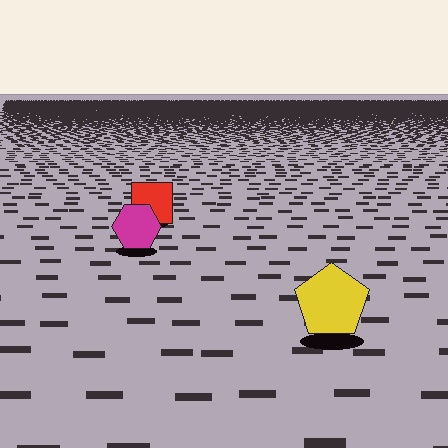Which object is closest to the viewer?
The yellow pentagon is closest. The texture marks near it are larger and more spread out.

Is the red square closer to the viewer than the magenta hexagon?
No. The magenta hexagon is closer — you can tell from the texture gradient: the ground texture is coarser near it.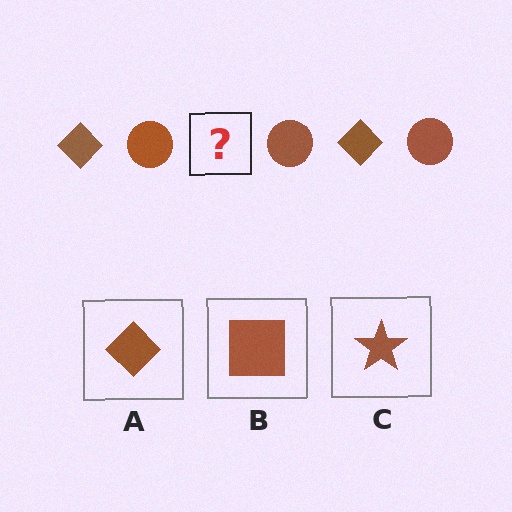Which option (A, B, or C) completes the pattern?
A.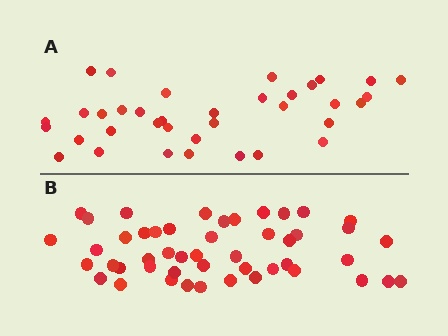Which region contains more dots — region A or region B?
Region B (the bottom region) has more dots.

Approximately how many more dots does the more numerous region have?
Region B has roughly 12 or so more dots than region A.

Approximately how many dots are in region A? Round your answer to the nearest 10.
About 40 dots. (The exact count is 36, which rounds to 40.)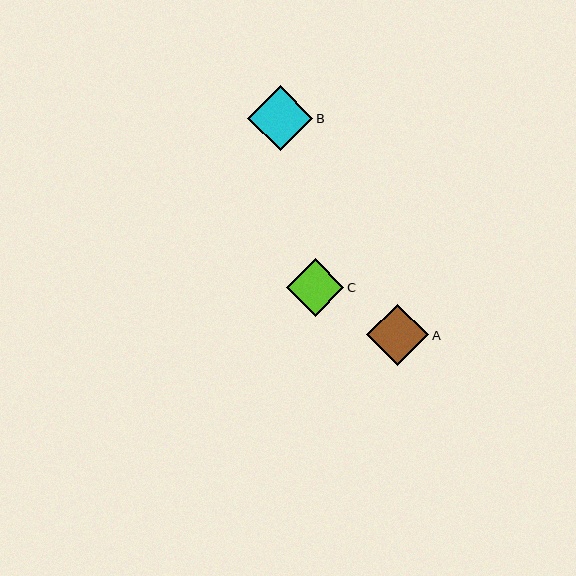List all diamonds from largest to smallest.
From largest to smallest: B, A, C.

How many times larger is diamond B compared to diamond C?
Diamond B is approximately 1.1 times the size of diamond C.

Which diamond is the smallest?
Diamond C is the smallest with a size of approximately 57 pixels.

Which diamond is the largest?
Diamond B is the largest with a size of approximately 65 pixels.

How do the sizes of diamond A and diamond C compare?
Diamond A and diamond C are approximately the same size.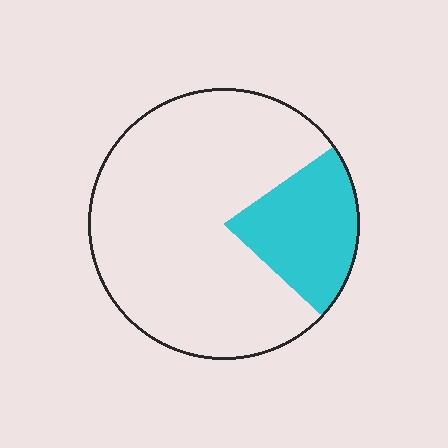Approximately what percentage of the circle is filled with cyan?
Approximately 20%.